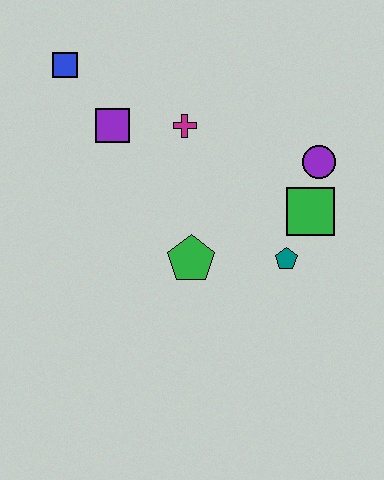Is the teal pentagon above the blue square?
No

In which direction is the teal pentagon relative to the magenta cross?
The teal pentagon is below the magenta cross.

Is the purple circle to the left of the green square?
No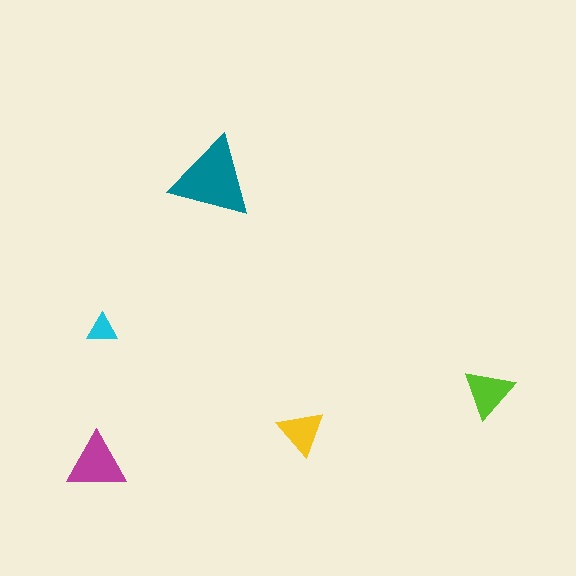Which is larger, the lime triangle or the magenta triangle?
The magenta one.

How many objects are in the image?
There are 5 objects in the image.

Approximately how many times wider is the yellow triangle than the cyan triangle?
About 1.5 times wider.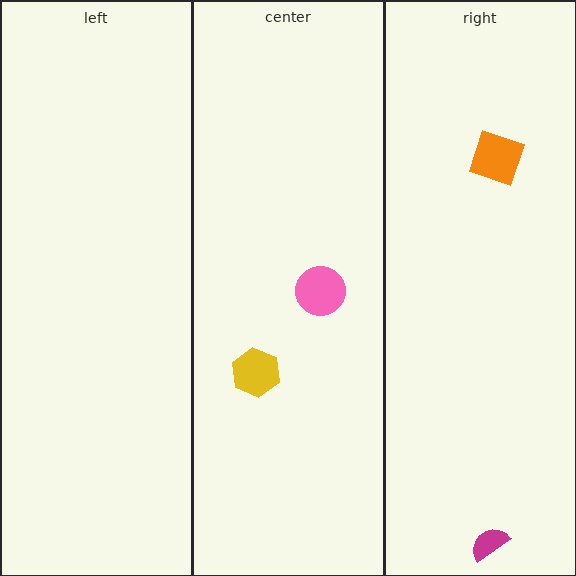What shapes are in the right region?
The magenta semicircle, the orange diamond.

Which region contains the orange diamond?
The right region.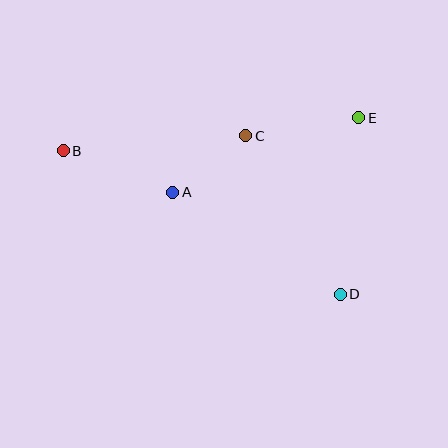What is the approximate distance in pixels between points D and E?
The distance between D and E is approximately 177 pixels.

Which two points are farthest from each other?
Points B and D are farthest from each other.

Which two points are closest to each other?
Points A and C are closest to each other.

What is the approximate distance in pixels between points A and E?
The distance between A and E is approximately 200 pixels.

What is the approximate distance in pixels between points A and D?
The distance between A and D is approximately 196 pixels.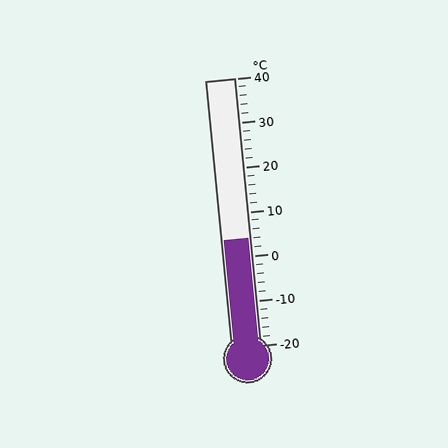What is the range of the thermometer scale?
The thermometer scale ranges from -20°C to 40°C.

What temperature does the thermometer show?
The thermometer shows approximately 4°C.